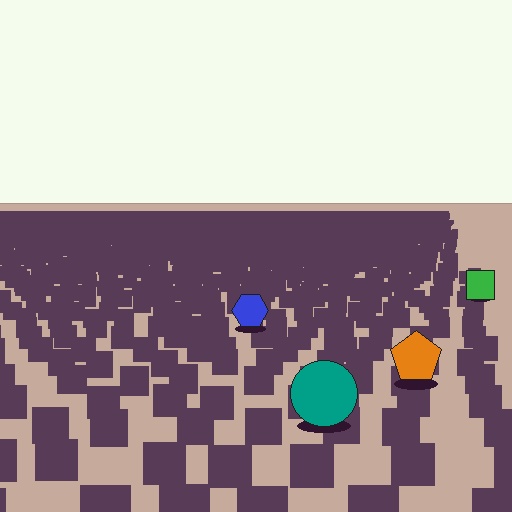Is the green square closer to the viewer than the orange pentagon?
No. The orange pentagon is closer — you can tell from the texture gradient: the ground texture is coarser near it.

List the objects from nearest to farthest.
From nearest to farthest: the teal circle, the orange pentagon, the blue hexagon, the green square.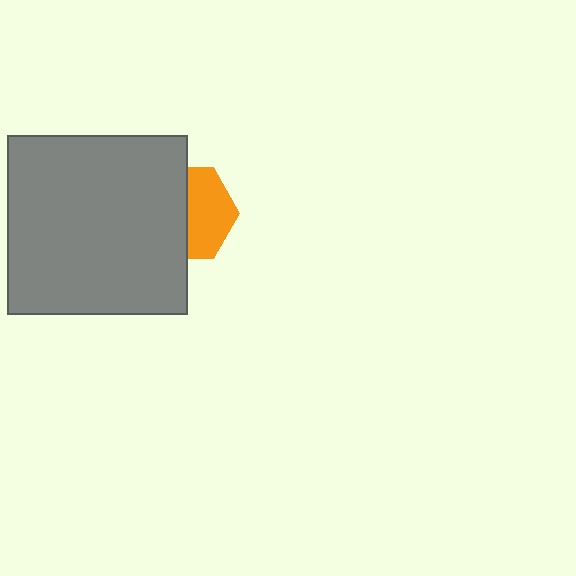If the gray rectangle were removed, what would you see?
You would see the complete orange hexagon.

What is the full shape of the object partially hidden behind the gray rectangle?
The partially hidden object is an orange hexagon.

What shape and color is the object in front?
The object in front is a gray rectangle.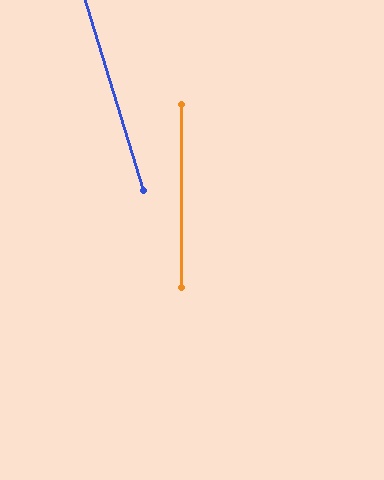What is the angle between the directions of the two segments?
Approximately 17 degrees.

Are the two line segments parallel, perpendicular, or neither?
Neither parallel nor perpendicular — they differ by about 17°.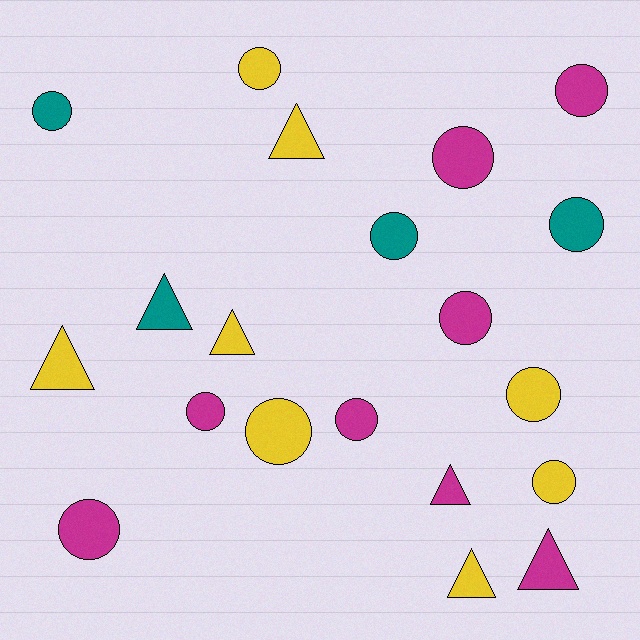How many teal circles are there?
There are 3 teal circles.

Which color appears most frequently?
Yellow, with 8 objects.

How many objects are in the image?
There are 20 objects.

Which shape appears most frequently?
Circle, with 13 objects.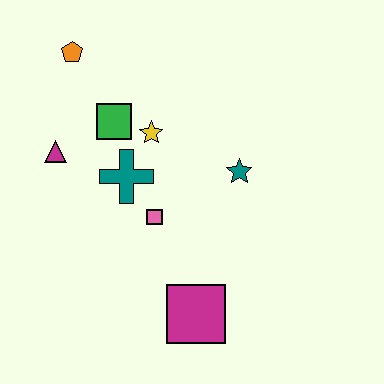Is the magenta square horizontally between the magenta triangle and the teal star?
Yes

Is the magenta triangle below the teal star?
No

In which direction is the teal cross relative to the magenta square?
The teal cross is above the magenta square.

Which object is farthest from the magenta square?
The orange pentagon is farthest from the magenta square.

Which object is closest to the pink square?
The teal cross is closest to the pink square.